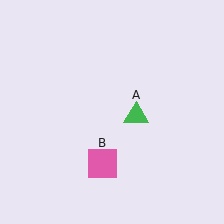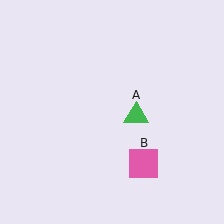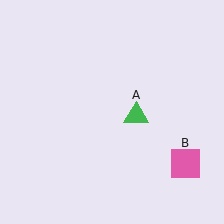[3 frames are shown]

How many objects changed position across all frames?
1 object changed position: pink square (object B).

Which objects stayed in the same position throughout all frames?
Green triangle (object A) remained stationary.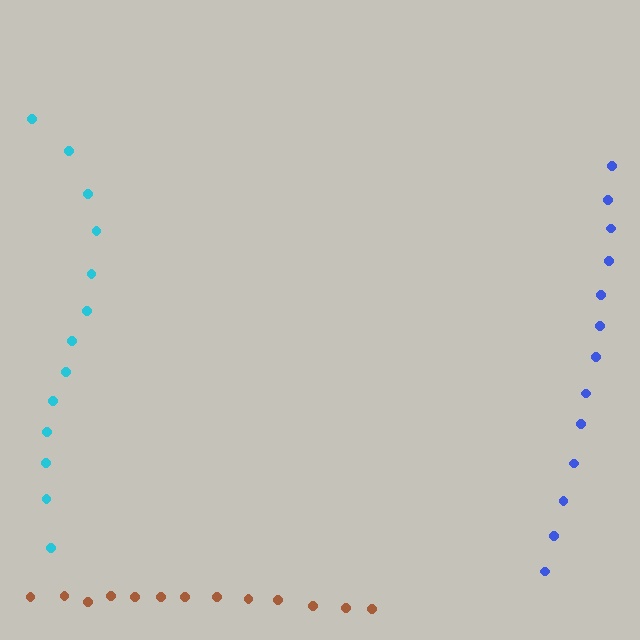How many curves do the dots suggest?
There are 3 distinct paths.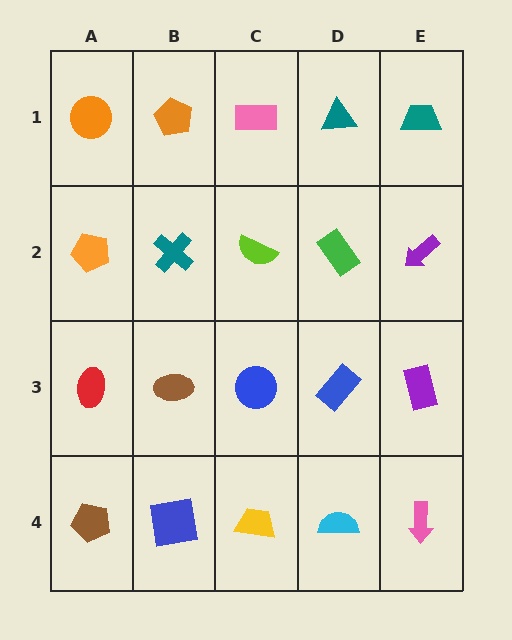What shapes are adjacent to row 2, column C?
A pink rectangle (row 1, column C), a blue circle (row 3, column C), a teal cross (row 2, column B), a green rectangle (row 2, column D).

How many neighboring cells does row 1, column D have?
3.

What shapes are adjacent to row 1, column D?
A green rectangle (row 2, column D), a pink rectangle (row 1, column C), a teal trapezoid (row 1, column E).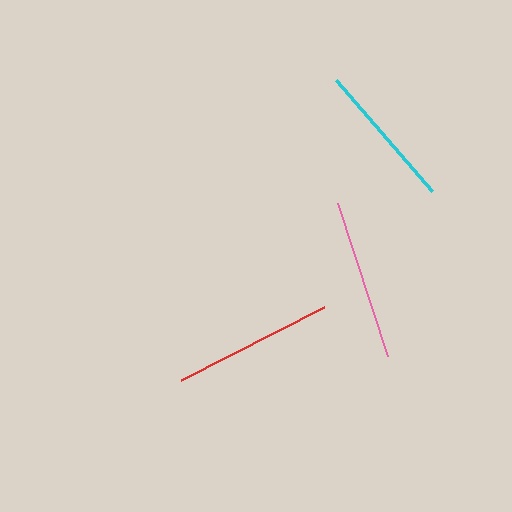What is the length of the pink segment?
The pink segment is approximately 161 pixels long.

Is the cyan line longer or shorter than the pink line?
The pink line is longer than the cyan line.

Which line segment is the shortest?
The cyan line is the shortest at approximately 147 pixels.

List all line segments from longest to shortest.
From longest to shortest: pink, red, cyan.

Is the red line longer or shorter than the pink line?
The pink line is longer than the red line.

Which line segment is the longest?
The pink line is the longest at approximately 161 pixels.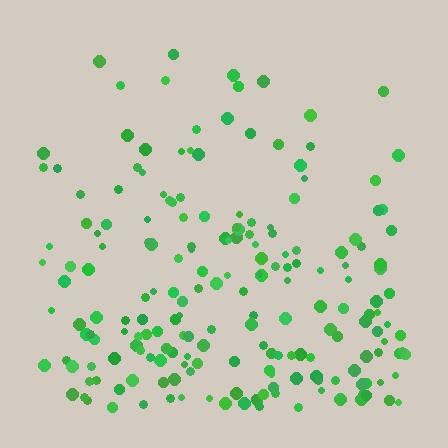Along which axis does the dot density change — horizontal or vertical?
Vertical.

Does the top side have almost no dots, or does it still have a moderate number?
Still a moderate number, just noticeably fewer than the bottom.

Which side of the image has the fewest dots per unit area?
The top.